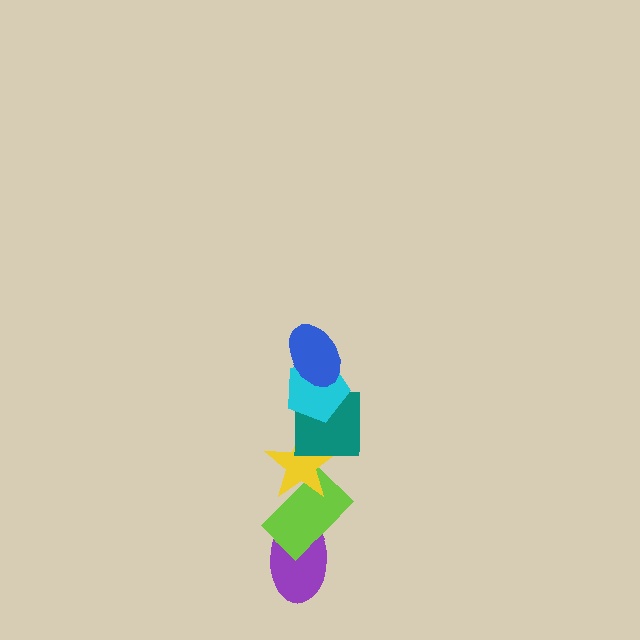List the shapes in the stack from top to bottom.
From top to bottom: the blue ellipse, the cyan pentagon, the teal square, the yellow star, the lime rectangle, the purple ellipse.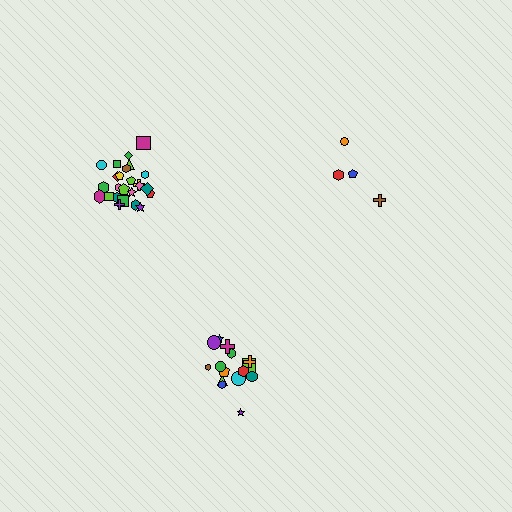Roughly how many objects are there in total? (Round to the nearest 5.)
Roughly 45 objects in total.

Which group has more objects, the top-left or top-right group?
The top-left group.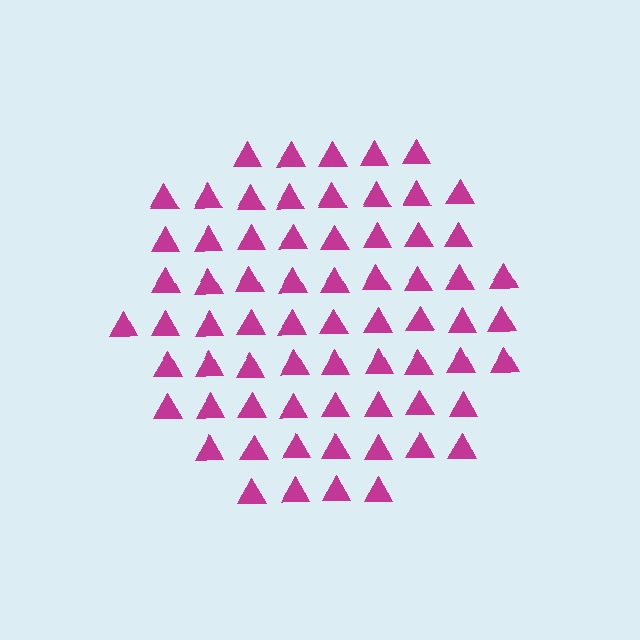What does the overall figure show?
The overall figure shows a circle.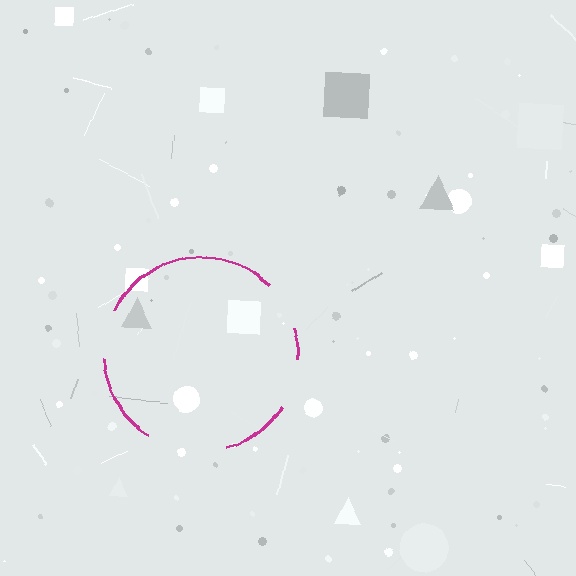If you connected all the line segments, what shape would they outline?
They would outline a circle.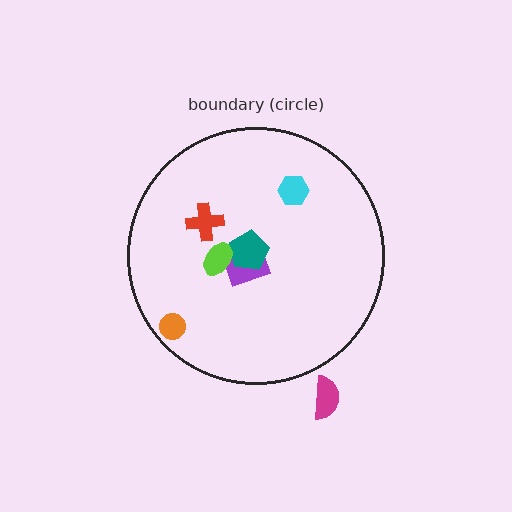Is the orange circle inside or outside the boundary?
Inside.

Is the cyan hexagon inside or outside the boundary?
Inside.